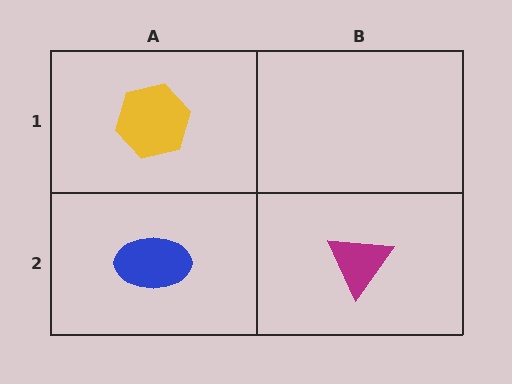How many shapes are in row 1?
1 shape.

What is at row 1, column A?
A yellow hexagon.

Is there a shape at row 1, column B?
No, that cell is empty.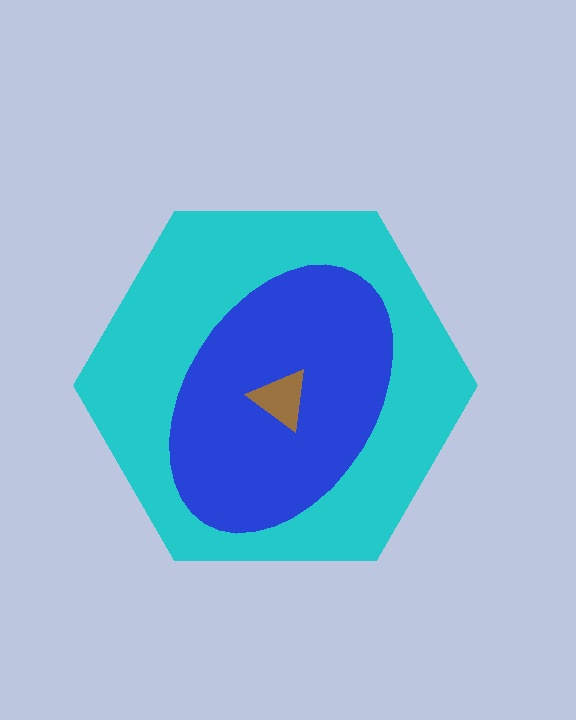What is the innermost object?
The brown triangle.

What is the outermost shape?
The cyan hexagon.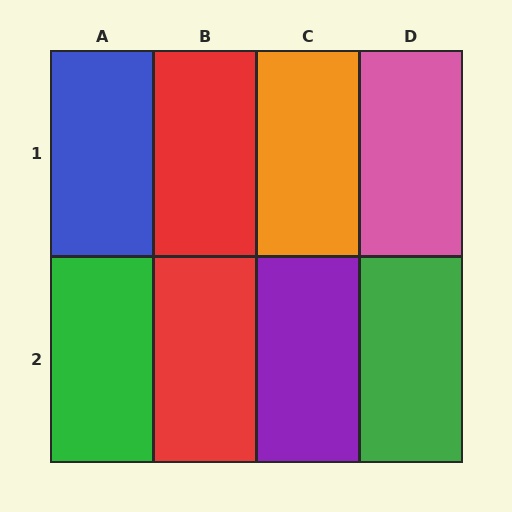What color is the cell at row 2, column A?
Green.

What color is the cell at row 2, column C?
Purple.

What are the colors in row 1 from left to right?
Blue, red, orange, pink.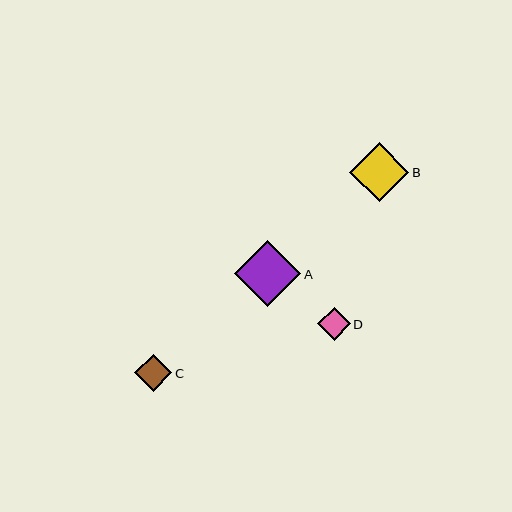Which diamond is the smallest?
Diamond D is the smallest with a size of approximately 33 pixels.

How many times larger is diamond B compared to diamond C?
Diamond B is approximately 1.6 times the size of diamond C.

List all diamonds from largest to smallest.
From largest to smallest: A, B, C, D.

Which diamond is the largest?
Diamond A is the largest with a size of approximately 66 pixels.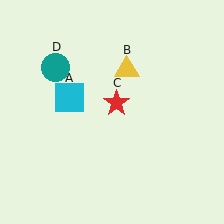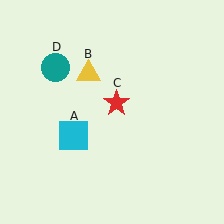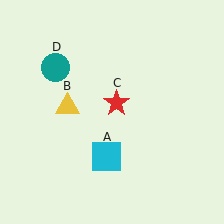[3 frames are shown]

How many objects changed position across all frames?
2 objects changed position: cyan square (object A), yellow triangle (object B).